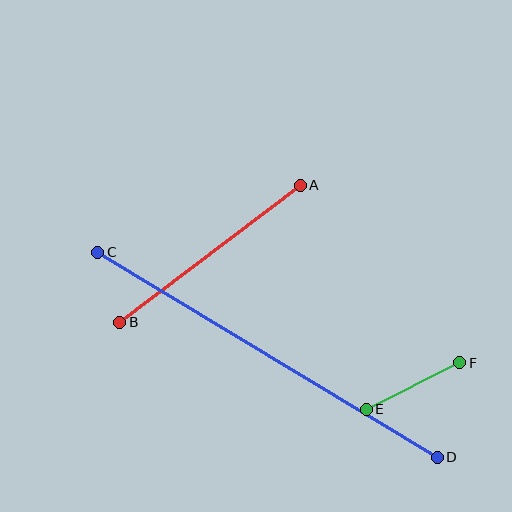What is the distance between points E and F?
The distance is approximately 104 pixels.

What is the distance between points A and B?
The distance is approximately 227 pixels.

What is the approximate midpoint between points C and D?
The midpoint is at approximately (268, 355) pixels.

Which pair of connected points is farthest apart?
Points C and D are farthest apart.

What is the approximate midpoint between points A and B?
The midpoint is at approximately (210, 254) pixels.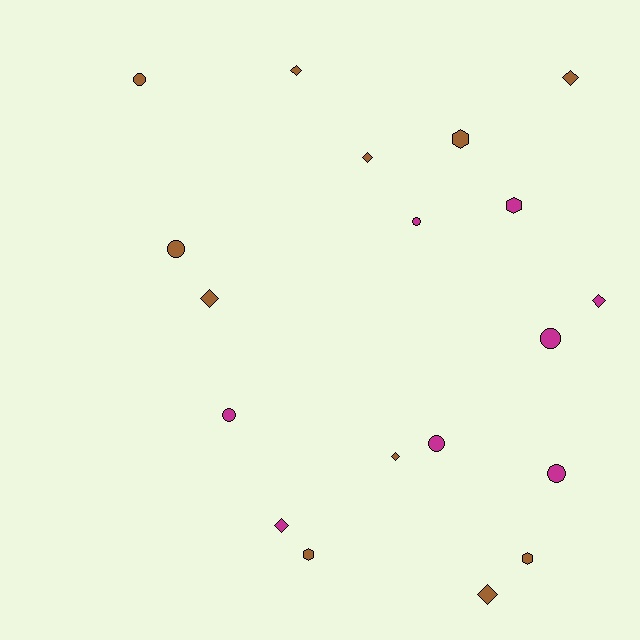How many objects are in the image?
There are 19 objects.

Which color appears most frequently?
Brown, with 11 objects.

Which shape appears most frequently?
Diamond, with 8 objects.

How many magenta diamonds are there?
There are 2 magenta diamonds.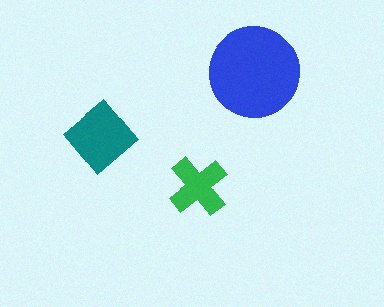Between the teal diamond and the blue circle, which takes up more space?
The blue circle.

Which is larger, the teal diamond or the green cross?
The teal diamond.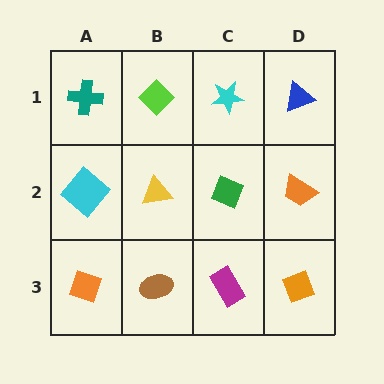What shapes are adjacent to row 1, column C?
A green diamond (row 2, column C), a lime diamond (row 1, column B), a blue triangle (row 1, column D).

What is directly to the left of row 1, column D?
A cyan star.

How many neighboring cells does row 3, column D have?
2.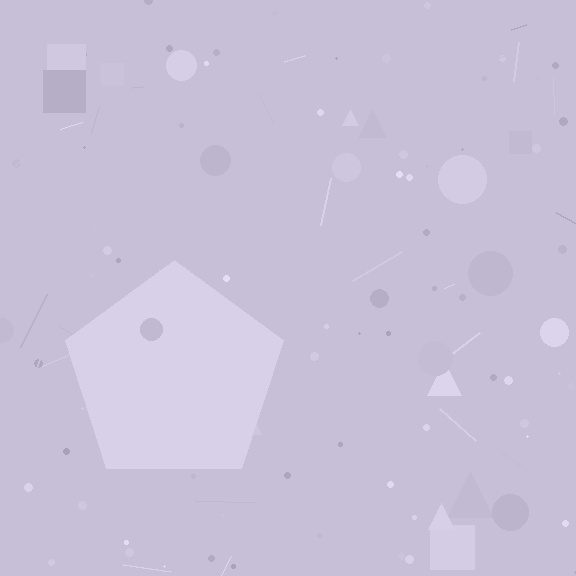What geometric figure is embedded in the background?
A pentagon is embedded in the background.